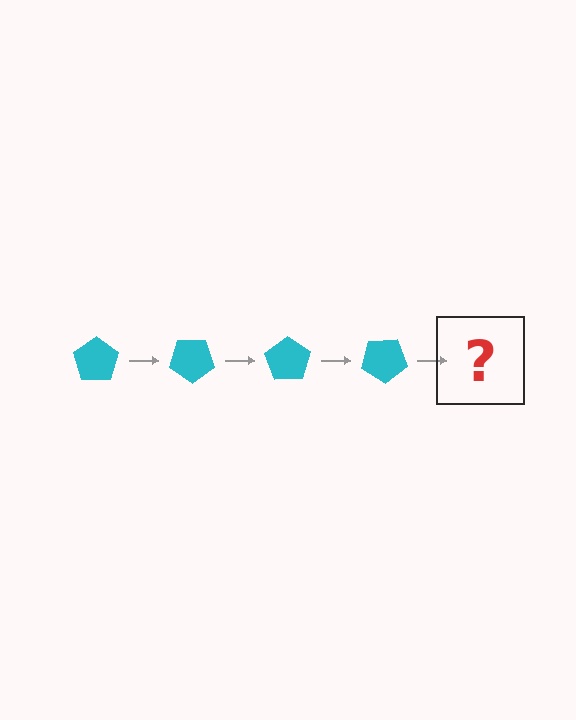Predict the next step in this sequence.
The next step is a cyan pentagon rotated 140 degrees.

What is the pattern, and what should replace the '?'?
The pattern is that the pentagon rotates 35 degrees each step. The '?' should be a cyan pentagon rotated 140 degrees.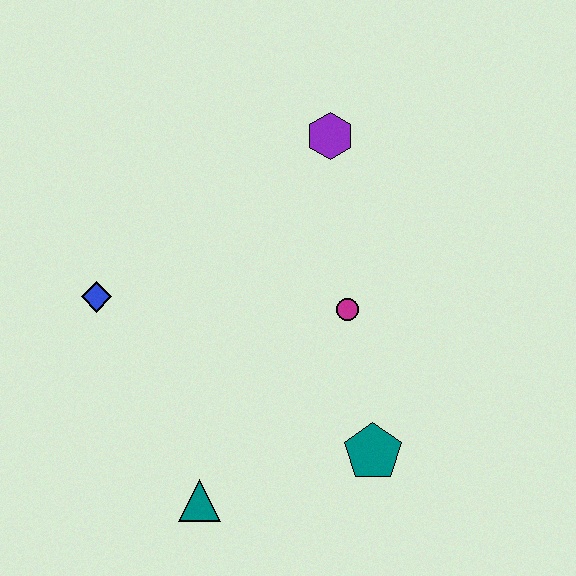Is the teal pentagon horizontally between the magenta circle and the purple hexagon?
No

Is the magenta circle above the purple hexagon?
No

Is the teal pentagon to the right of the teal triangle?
Yes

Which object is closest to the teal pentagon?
The magenta circle is closest to the teal pentagon.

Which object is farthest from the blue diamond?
The teal pentagon is farthest from the blue diamond.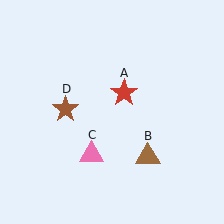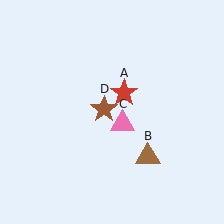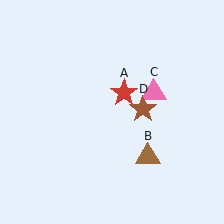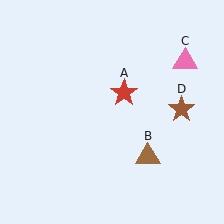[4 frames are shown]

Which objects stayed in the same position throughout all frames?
Red star (object A) and brown triangle (object B) remained stationary.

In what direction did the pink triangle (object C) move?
The pink triangle (object C) moved up and to the right.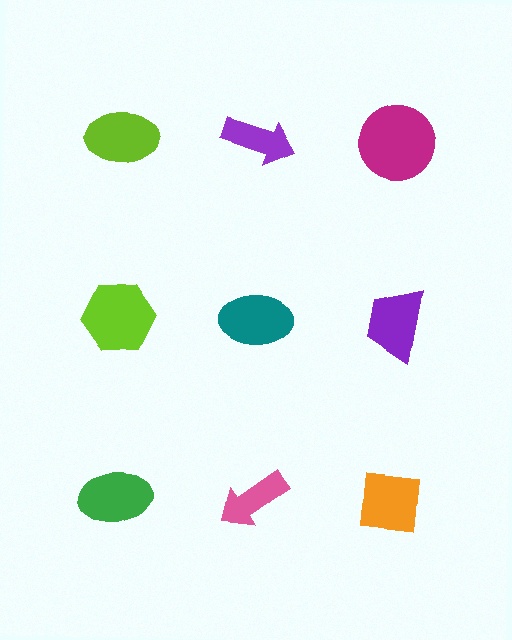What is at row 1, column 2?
A purple arrow.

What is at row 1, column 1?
A lime ellipse.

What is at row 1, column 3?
A magenta circle.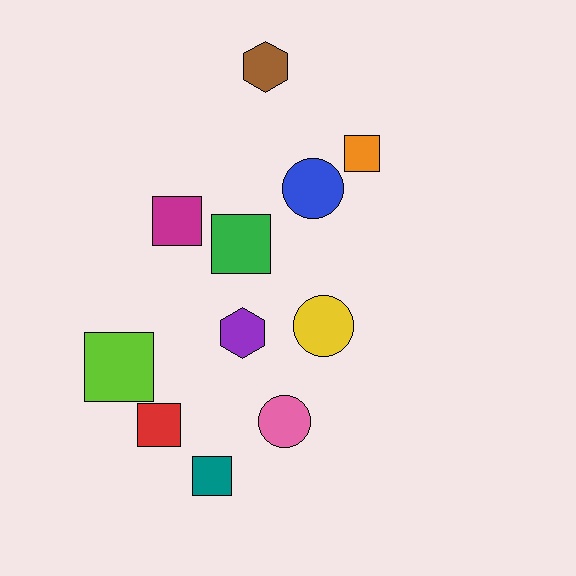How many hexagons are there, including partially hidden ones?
There are 2 hexagons.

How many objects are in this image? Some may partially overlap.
There are 11 objects.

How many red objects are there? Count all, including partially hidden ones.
There is 1 red object.